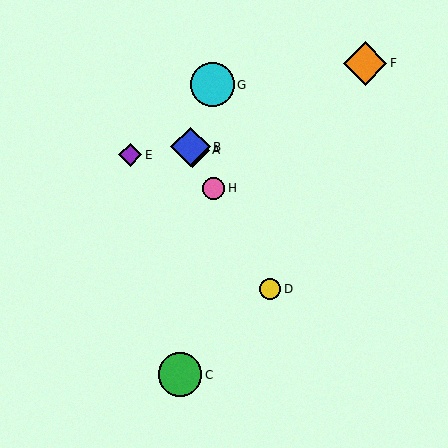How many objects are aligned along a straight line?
4 objects (A, B, D, H) are aligned along a straight line.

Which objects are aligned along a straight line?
Objects A, B, D, H are aligned along a straight line.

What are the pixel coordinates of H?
Object H is at (214, 188).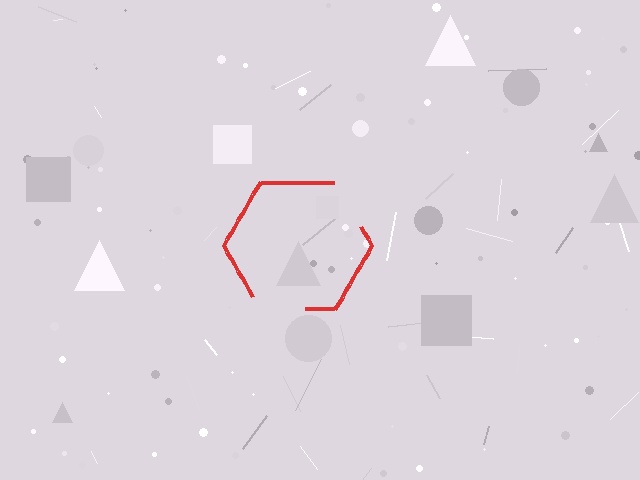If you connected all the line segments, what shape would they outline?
They would outline a hexagon.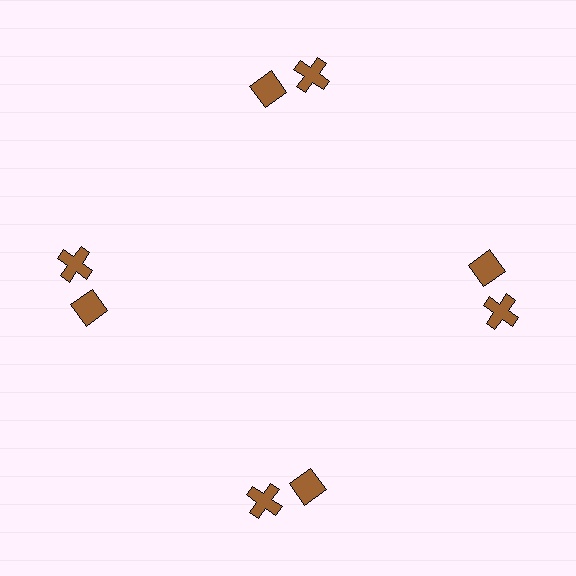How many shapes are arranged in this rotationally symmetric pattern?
There are 8 shapes, arranged in 4 groups of 2.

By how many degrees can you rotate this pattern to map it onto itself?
The pattern maps onto itself every 90 degrees of rotation.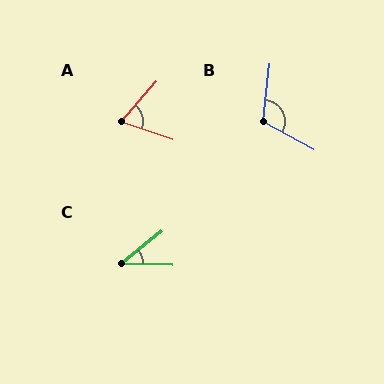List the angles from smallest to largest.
C (40°), A (67°), B (112°).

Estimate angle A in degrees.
Approximately 67 degrees.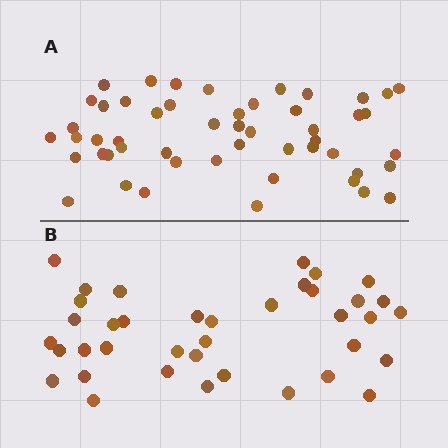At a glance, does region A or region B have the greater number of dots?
Region A (the top region) has more dots.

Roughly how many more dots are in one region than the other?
Region A has approximately 15 more dots than region B.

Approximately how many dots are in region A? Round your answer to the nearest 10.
About 50 dots. (The exact count is 51, which rounds to 50.)